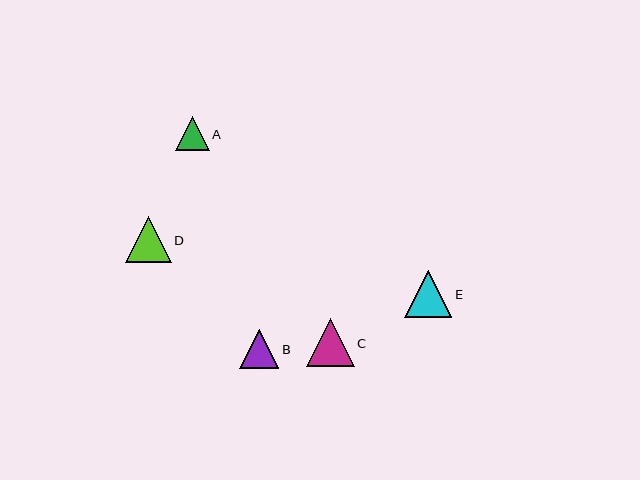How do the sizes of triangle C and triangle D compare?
Triangle C and triangle D are approximately the same size.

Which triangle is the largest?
Triangle C is the largest with a size of approximately 48 pixels.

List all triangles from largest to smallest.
From largest to smallest: C, E, D, B, A.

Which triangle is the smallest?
Triangle A is the smallest with a size of approximately 34 pixels.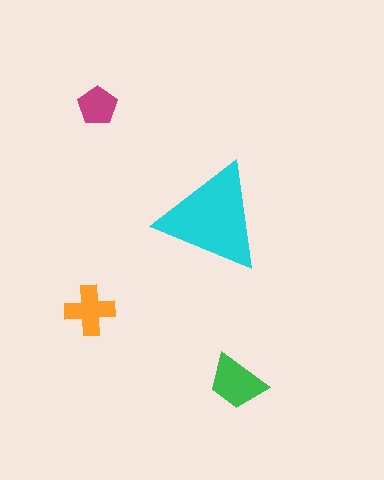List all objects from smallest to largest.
The magenta pentagon, the orange cross, the green trapezoid, the cyan triangle.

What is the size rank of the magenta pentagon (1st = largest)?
4th.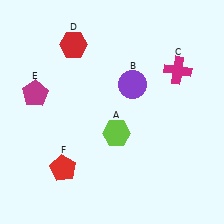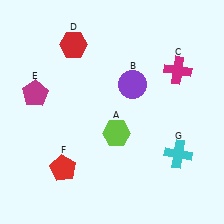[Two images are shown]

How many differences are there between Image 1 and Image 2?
There is 1 difference between the two images.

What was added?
A cyan cross (G) was added in Image 2.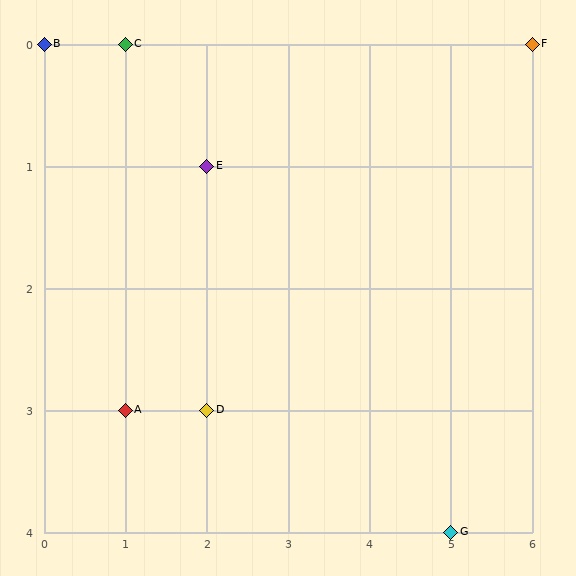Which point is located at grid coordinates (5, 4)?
Point G is at (5, 4).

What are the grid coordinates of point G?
Point G is at grid coordinates (5, 4).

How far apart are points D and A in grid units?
Points D and A are 1 column apart.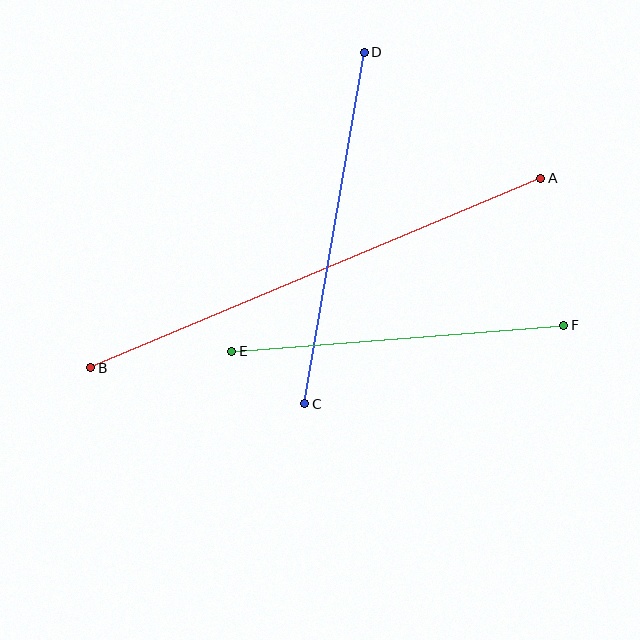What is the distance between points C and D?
The distance is approximately 356 pixels.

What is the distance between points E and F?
The distance is approximately 333 pixels.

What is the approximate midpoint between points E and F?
The midpoint is at approximately (398, 338) pixels.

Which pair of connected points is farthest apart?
Points A and B are farthest apart.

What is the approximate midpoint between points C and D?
The midpoint is at approximately (335, 228) pixels.